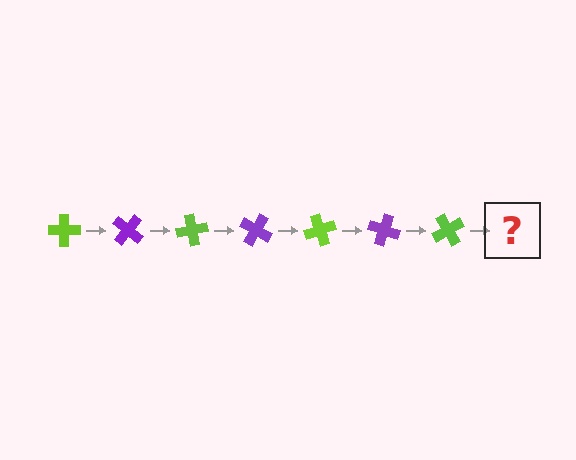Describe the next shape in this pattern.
It should be a purple cross, rotated 280 degrees from the start.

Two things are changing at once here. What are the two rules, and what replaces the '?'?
The two rules are that it rotates 40 degrees each step and the color cycles through lime and purple. The '?' should be a purple cross, rotated 280 degrees from the start.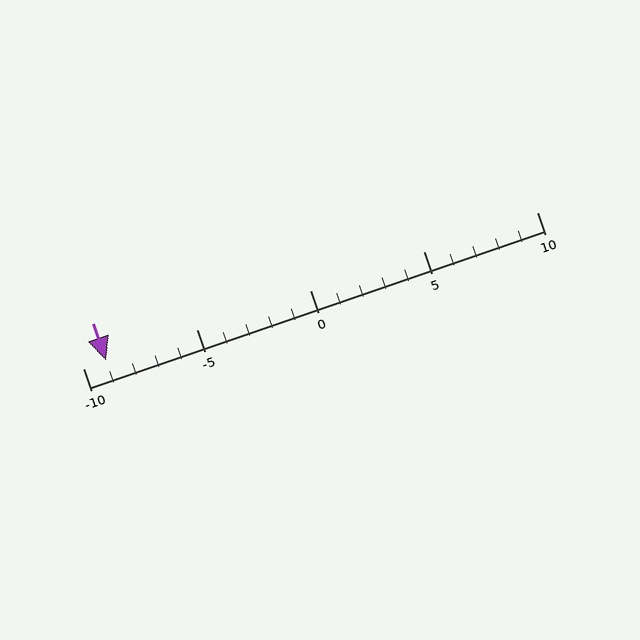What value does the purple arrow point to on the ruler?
The purple arrow points to approximately -9.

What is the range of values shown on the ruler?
The ruler shows values from -10 to 10.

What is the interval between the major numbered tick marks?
The major tick marks are spaced 5 units apart.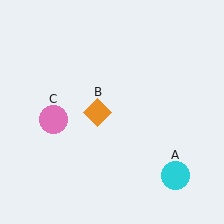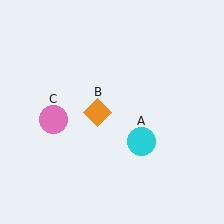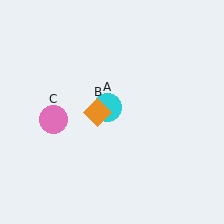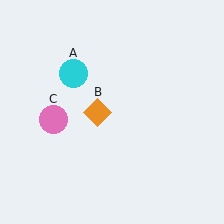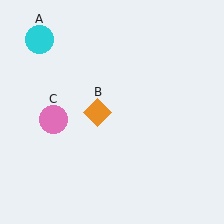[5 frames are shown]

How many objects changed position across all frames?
1 object changed position: cyan circle (object A).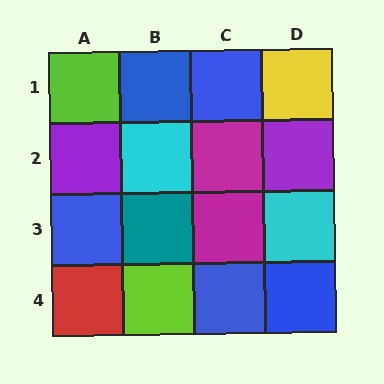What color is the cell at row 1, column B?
Blue.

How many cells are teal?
1 cell is teal.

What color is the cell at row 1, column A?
Lime.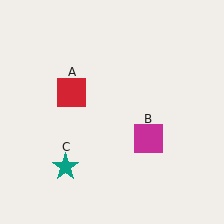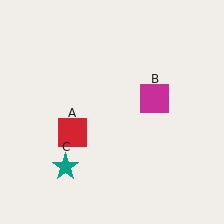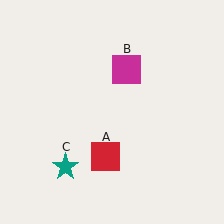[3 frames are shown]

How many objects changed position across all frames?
2 objects changed position: red square (object A), magenta square (object B).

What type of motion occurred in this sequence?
The red square (object A), magenta square (object B) rotated counterclockwise around the center of the scene.